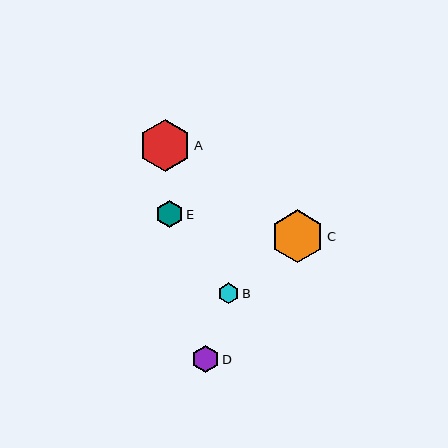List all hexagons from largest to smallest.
From largest to smallest: C, A, E, D, B.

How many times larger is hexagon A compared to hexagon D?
Hexagon A is approximately 1.9 times the size of hexagon D.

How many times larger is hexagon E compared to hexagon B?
Hexagon E is approximately 1.3 times the size of hexagon B.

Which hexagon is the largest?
Hexagon C is the largest with a size of approximately 53 pixels.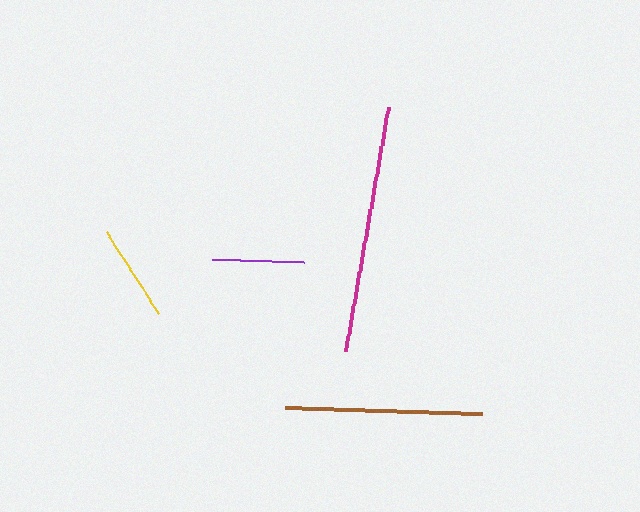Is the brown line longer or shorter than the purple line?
The brown line is longer than the purple line.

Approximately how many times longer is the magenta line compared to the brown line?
The magenta line is approximately 1.3 times the length of the brown line.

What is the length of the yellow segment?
The yellow segment is approximately 97 pixels long.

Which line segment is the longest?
The magenta line is the longest at approximately 247 pixels.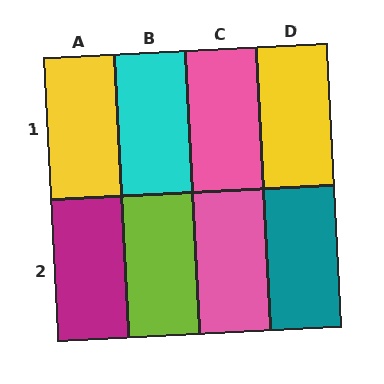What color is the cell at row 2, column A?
Magenta.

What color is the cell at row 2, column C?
Pink.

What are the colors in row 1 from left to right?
Yellow, cyan, pink, yellow.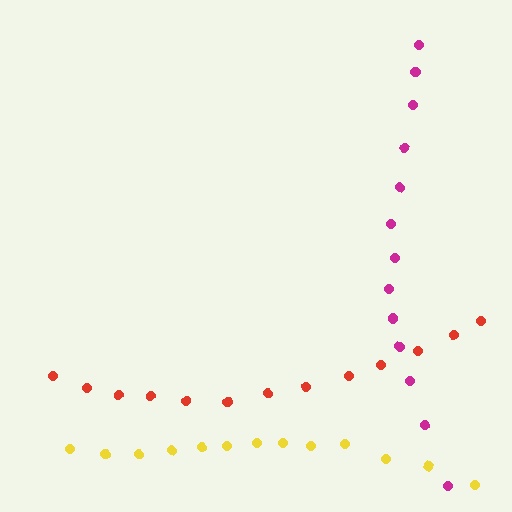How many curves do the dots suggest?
There are 3 distinct paths.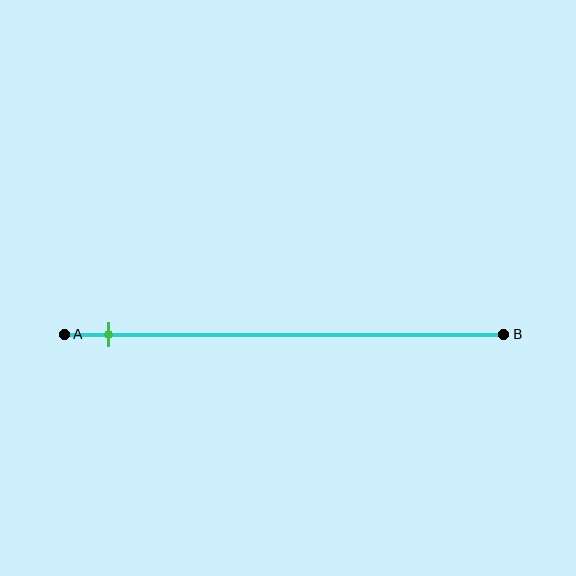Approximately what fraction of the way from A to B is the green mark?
The green mark is approximately 10% of the way from A to B.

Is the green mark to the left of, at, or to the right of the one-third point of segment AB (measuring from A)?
The green mark is to the left of the one-third point of segment AB.